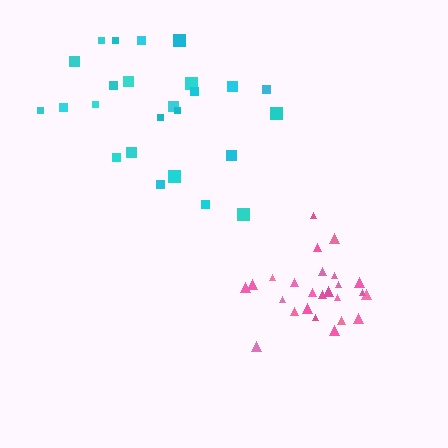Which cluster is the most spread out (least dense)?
Cyan.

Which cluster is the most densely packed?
Pink.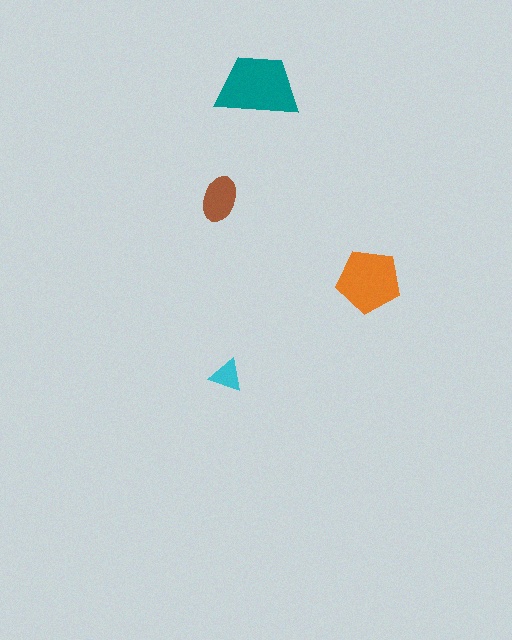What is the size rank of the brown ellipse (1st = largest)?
3rd.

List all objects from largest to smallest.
The teal trapezoid, the orange pentagon, the brown ellipse, the cyan triangle.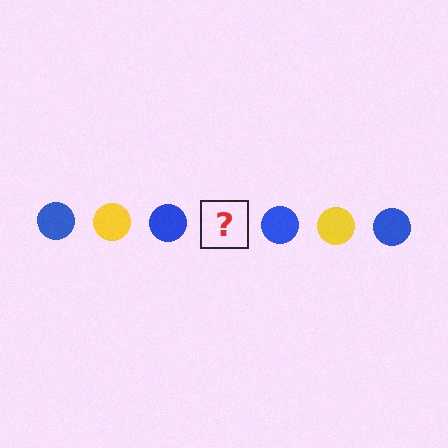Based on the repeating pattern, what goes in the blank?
The blank should be a yellow circle.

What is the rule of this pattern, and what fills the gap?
The rule is that the pattern cycles through blue, yellow circles. The gap should be filled with a yellow circle.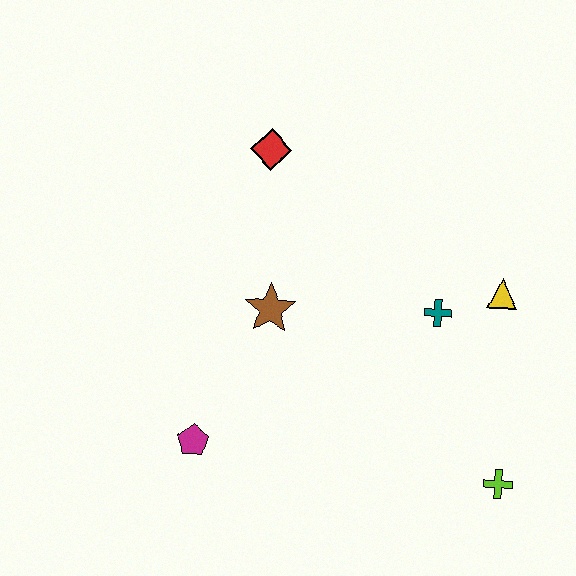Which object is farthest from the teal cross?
The magenta pentagon is farthest from the teal cross.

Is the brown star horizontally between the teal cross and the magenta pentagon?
Yes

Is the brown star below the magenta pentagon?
No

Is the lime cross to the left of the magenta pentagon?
No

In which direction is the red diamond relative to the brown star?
The red diamond is above the brown star.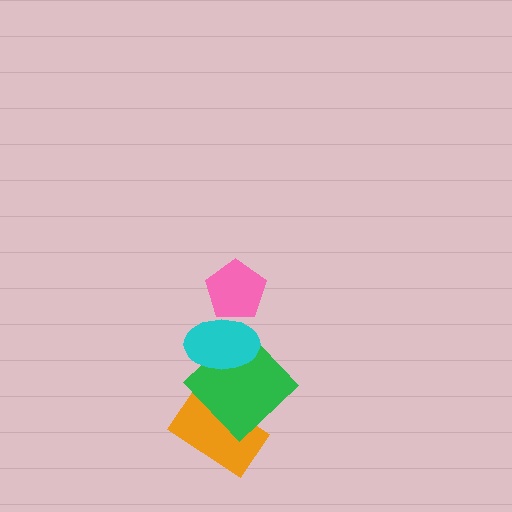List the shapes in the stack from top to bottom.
From top to bottom: the pink pentagon, the cyan ellipse, the green diamond, the orange rectangle.